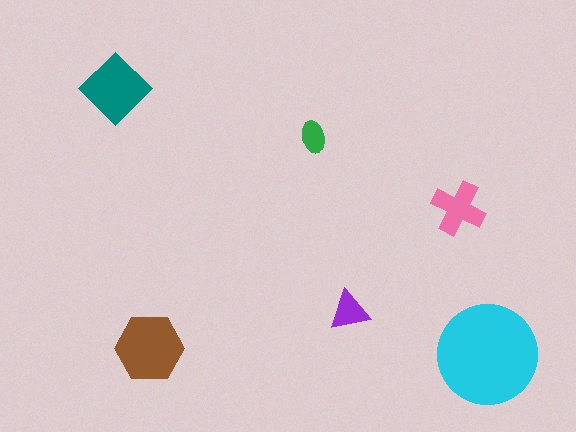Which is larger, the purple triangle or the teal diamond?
The teal diamond.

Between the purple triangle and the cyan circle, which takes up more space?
The cyan circle.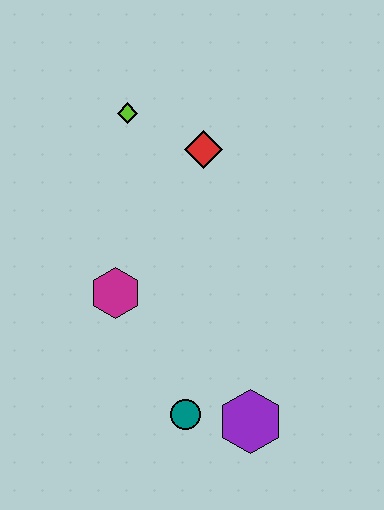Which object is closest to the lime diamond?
The red diamond is closest to the lime diamond.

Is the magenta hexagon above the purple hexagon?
Yes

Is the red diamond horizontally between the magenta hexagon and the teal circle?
No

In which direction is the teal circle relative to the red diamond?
The teal circle is below the red diamond.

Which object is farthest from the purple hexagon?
The lime diamond is farthest from the purple hexagon.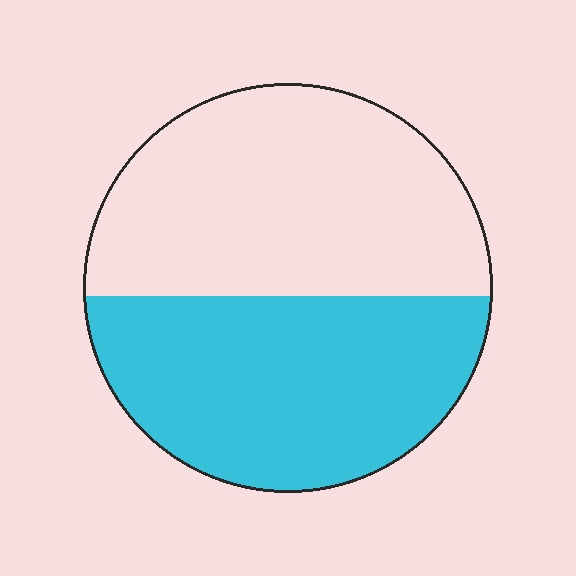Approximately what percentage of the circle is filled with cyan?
Approximately 50%.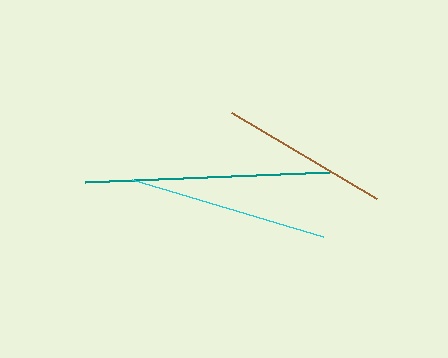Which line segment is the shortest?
The brown line is the shortest at approximately 168 pixels.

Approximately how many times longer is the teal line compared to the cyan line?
The teal line is approximately 1.2 times the length of the cyan line.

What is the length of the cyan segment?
The cyan segment is approximately 198 pixels long.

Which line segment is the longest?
The teal line is the longest at approximately 244 pixels.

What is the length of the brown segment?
The brown segment is approximately 168 pixels long.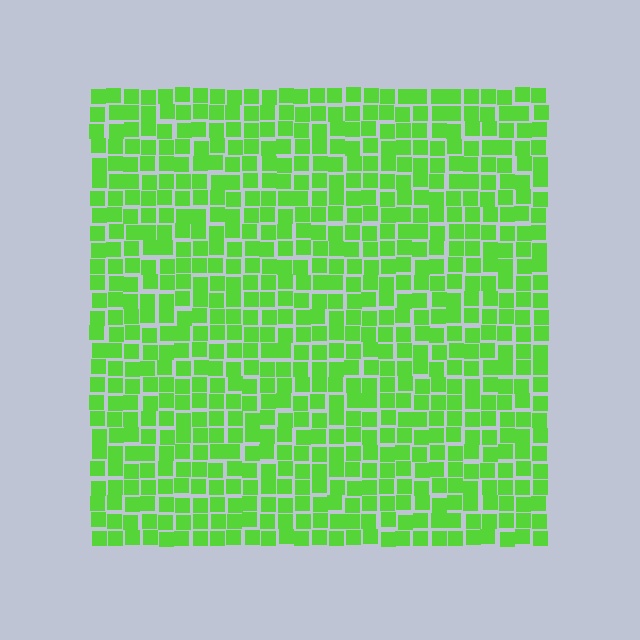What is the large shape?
The large shape is a square.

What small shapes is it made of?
It is made of small squares.